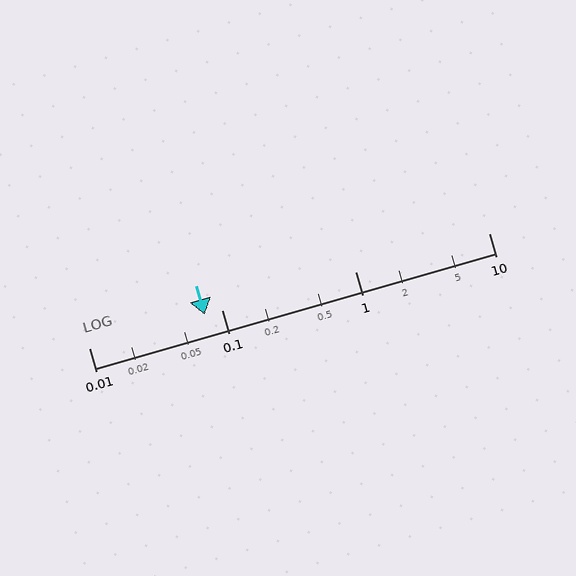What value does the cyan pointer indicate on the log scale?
The pointer indicates approximately 0.074.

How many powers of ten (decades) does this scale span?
The scale spans 3 decades, from 0.01 to 10.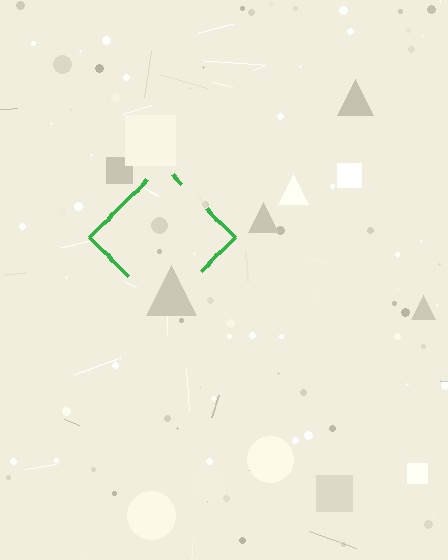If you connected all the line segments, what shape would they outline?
They would outline a diamond.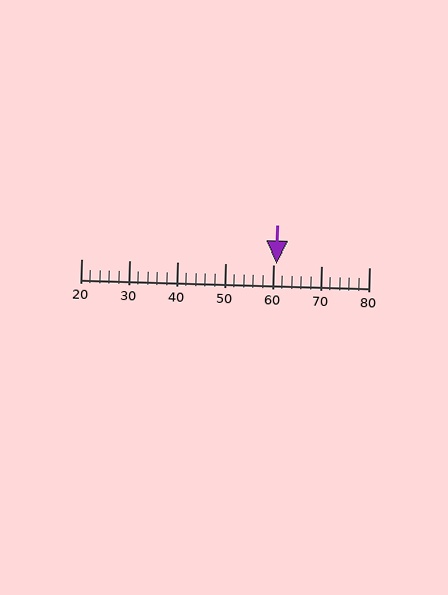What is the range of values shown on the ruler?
The ruler shows values from 20 to 80.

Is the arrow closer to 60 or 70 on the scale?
The arrow is closer to 60.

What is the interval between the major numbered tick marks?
The major tick marks are spaced 10 units apart.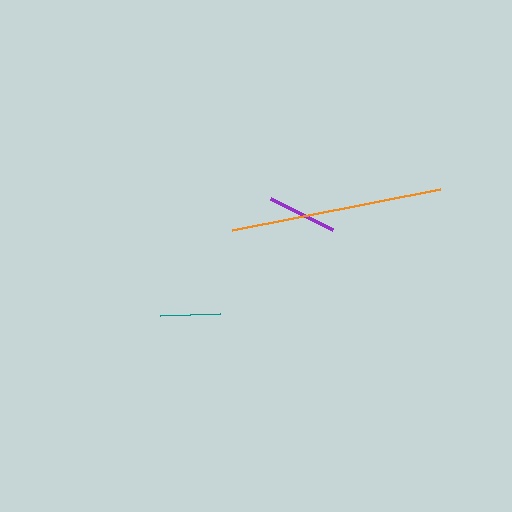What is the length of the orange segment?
The orange segment is approximately 212 pixels long.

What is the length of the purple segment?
The purple segment is approximately 69 pixels long.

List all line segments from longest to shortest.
From longest to shortest: orange, purple, teal.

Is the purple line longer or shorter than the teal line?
The purple line is longer than the teal line.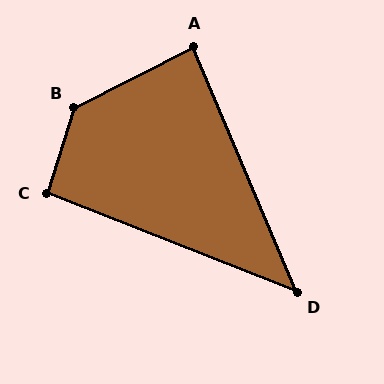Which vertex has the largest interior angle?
B, at approximately 134 degrees.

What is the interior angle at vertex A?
Approximately 86 degrees (approximately right).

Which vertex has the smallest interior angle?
D, at approximately 46 degrees.